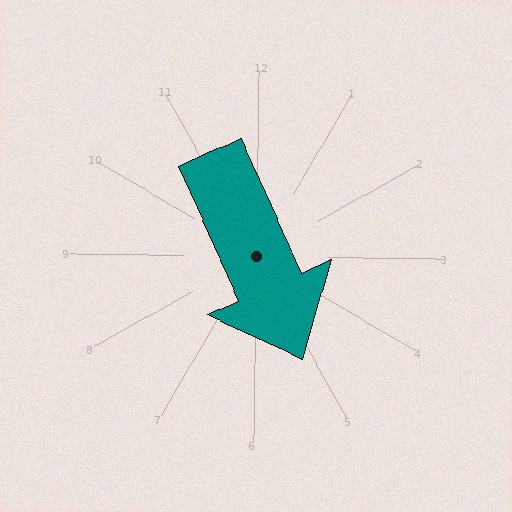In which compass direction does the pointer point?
Southeast.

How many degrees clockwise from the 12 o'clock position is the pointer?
Approximately 155 degrees.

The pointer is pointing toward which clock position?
Roughly 5 o'clock.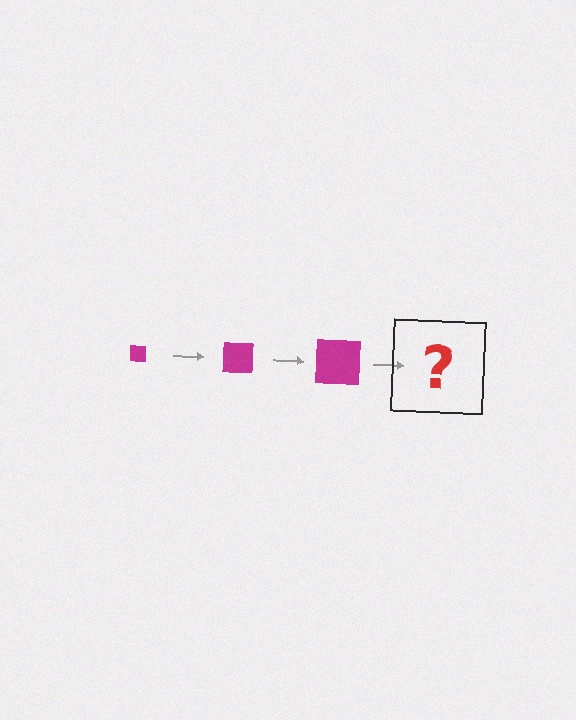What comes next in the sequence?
The next element should be a magenta square, larger than the previous one.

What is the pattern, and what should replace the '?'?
The pattern is that the square gets progressively larger each step. The '?' should be a magenta square, larger than the previous one.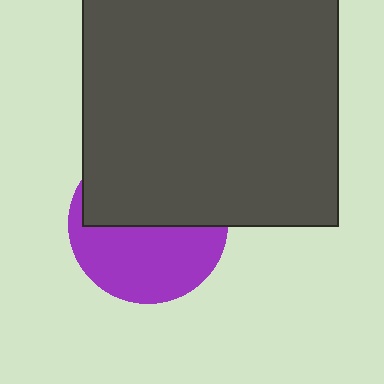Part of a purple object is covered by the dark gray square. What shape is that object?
It is a circle.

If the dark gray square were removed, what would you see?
You would see the complete purple circle.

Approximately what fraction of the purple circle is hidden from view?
Roughly 51% of the purple circle is hidden behind the dark gray square.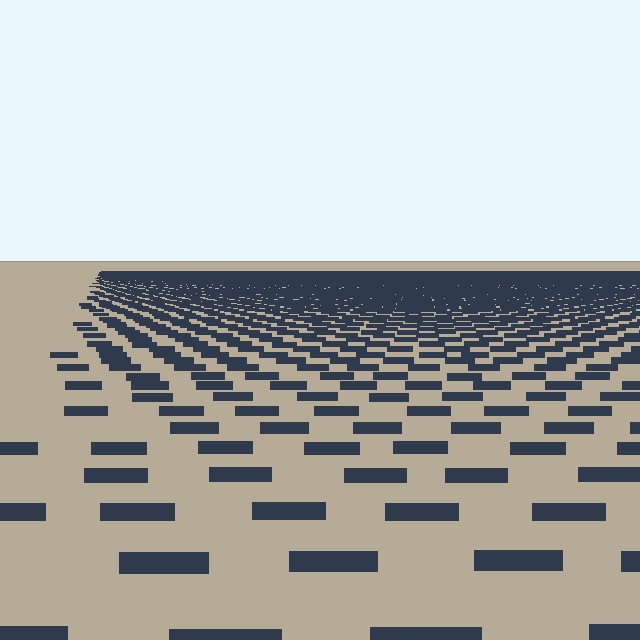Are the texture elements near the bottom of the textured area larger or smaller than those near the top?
Larger. Near the bottom, elements are closer to the viewer and appear at a bigger on-screen size.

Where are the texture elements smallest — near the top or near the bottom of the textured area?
Near the top.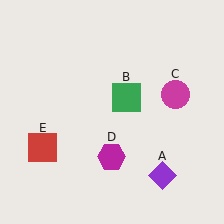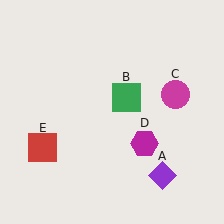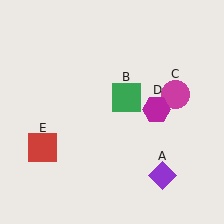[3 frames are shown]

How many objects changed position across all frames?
1 object changed position: magenta hexagon (object D).